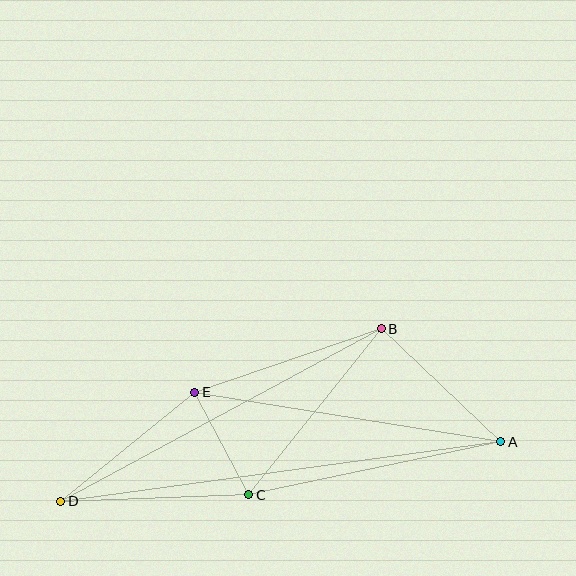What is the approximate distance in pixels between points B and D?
The distance between B and D is approximately 364 pixels.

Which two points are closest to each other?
Points C and E are closest to each other.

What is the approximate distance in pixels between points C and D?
The distance between C and D is approximately 188 pixels.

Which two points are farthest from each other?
Points A and D are farthest from each other.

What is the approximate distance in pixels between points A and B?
The distance between A and B is approximately 164 pixels.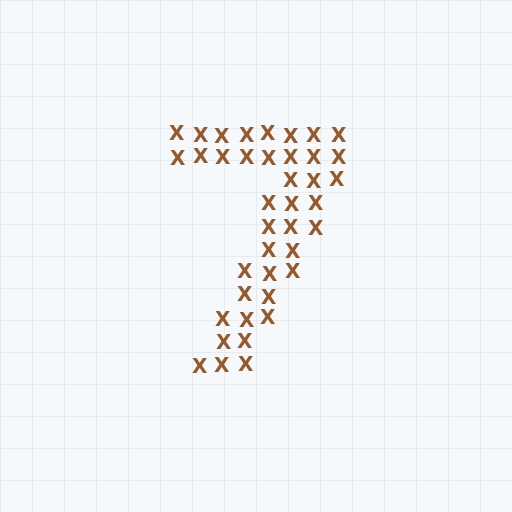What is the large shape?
The large shape is the digit 7.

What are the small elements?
The small elements are letter X's.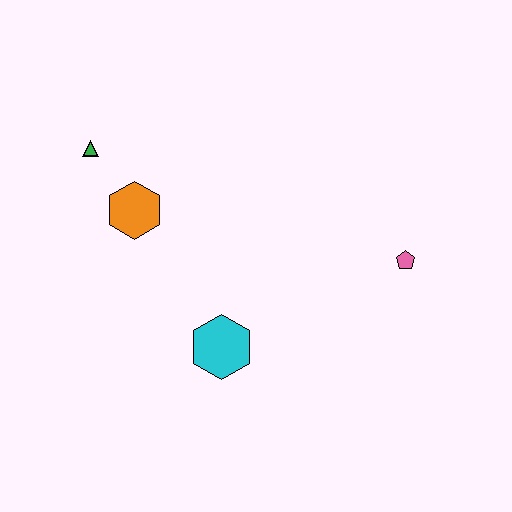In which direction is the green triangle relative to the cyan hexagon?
The green triangle is above the cyan hexagon.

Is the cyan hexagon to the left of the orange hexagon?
No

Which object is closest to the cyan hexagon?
The orange hexagon is closest to the cyan hexagon.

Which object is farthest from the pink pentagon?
The green triangle is farthest from the pink pentagon.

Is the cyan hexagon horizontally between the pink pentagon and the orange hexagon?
Yes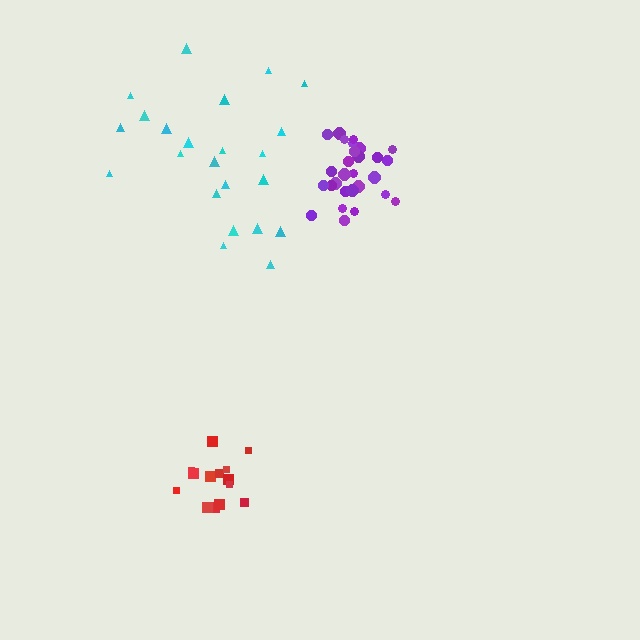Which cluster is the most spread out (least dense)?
Cyan.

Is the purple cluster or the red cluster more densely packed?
Purple.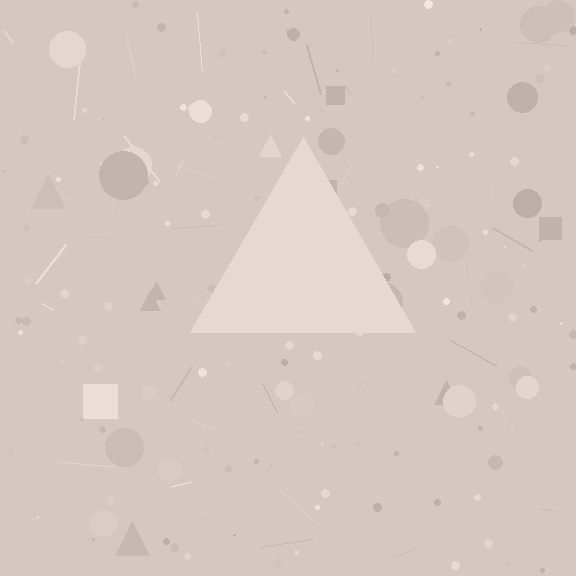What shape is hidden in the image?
A triangle is hidden in the image.